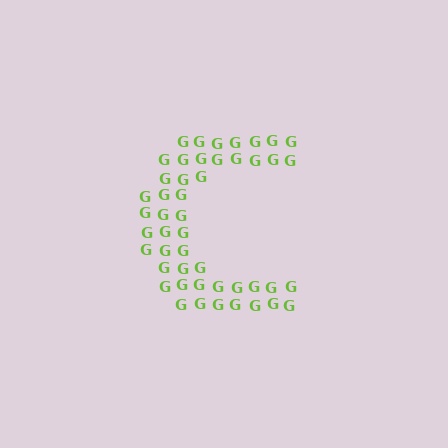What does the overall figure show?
The overall figure shows the letter C.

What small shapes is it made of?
It is made of small letter G's.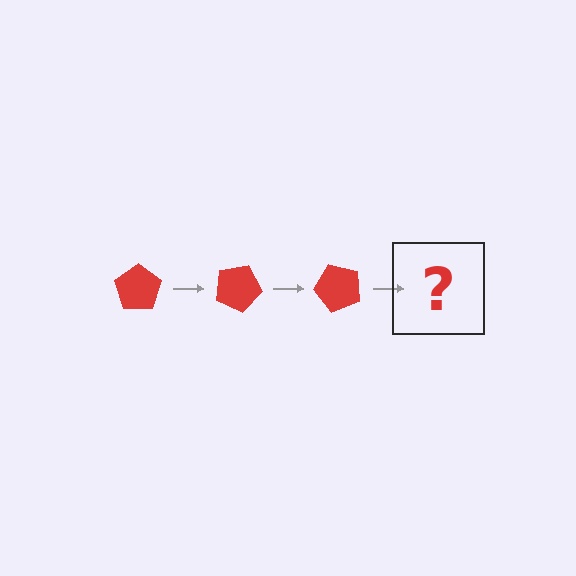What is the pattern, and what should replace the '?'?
The pattern is that the pentagon rotates 25 degrees each step. The '?' should be a red pentagon rotated 75 degrees.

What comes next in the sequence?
The next element should be a red pentagon rotated 75 degrees.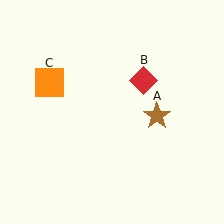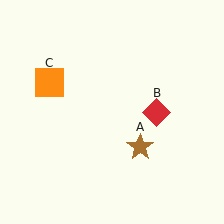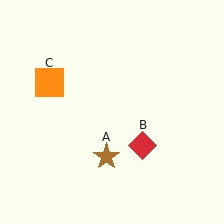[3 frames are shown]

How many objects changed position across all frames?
2 objects changed position: brown star (object A), red diamond (object B).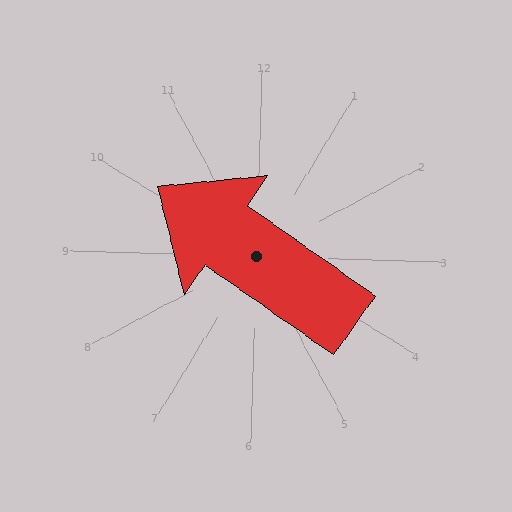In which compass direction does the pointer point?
Northwest.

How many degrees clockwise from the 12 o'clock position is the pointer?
Approximately 303 degrees.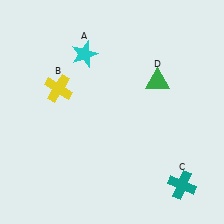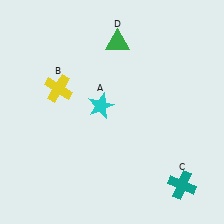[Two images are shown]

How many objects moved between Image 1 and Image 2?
2 objects moved between the two images.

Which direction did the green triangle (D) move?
The green triangle (D) moved left.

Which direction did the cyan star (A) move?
The cyan star (A) moved down.